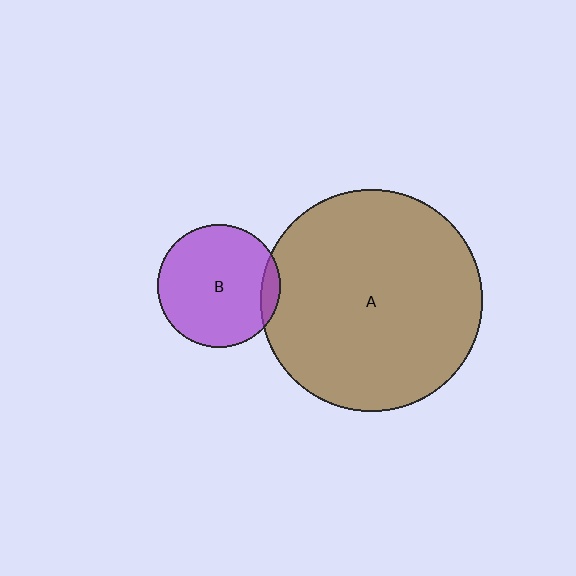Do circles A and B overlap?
Yes.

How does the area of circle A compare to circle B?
Approximately 3.3 times.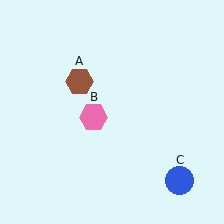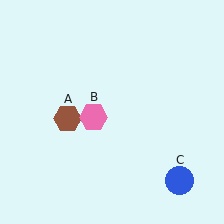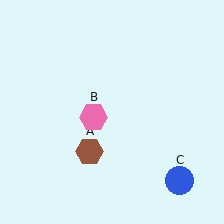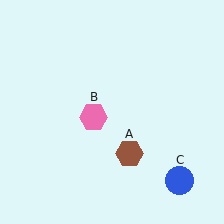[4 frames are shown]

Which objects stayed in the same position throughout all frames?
Pink hexagon (object B) and blue circle (object C) remained stationary.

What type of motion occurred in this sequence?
The brown hexagon (object A) rotated counterclockwise around the center of the scene.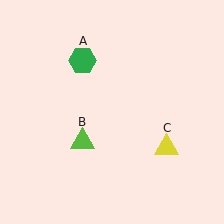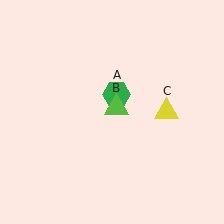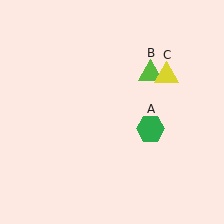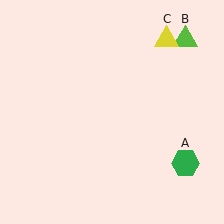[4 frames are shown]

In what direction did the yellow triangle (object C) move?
The yellow triangle (object C) moved up.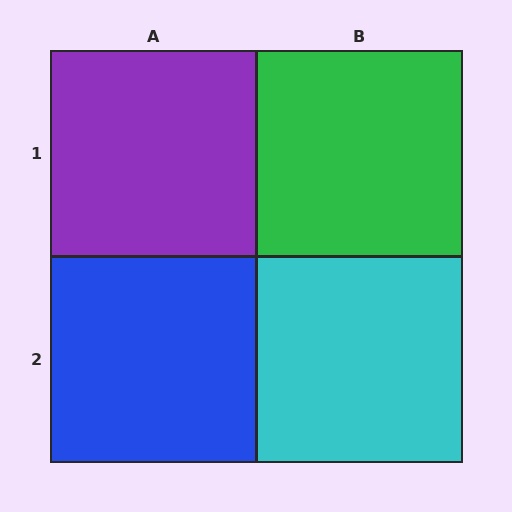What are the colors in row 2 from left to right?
Blue, cyan.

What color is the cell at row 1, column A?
Purple.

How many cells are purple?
1 cell is purple.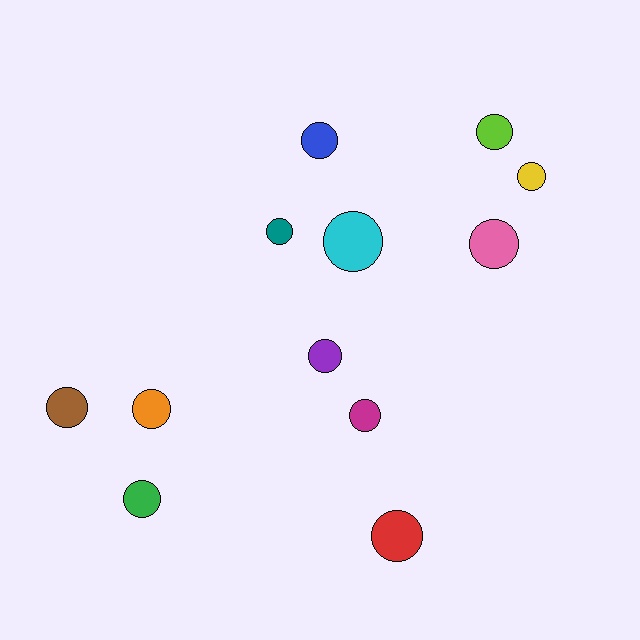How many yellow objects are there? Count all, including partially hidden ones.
There is 1 yellow object.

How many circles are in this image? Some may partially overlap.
There are 12 circles.